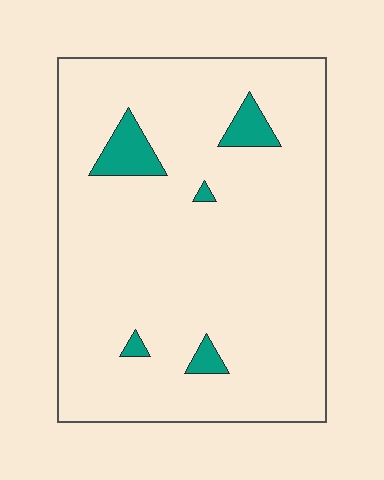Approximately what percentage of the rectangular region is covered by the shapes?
Approximately 5%.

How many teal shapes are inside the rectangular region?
5.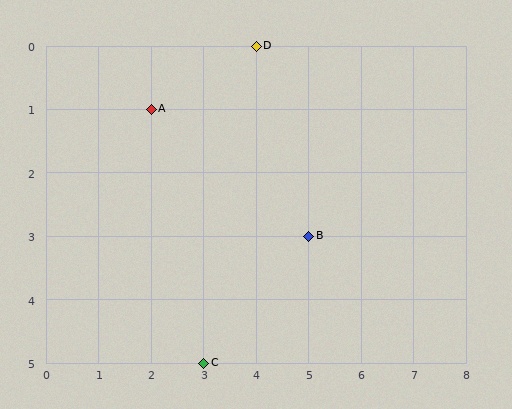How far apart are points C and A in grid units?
Points C and A are 1 column and 4 rows apart (about 4.1 grid units diagonally).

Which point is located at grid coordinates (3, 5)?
Point C is at (3, 5).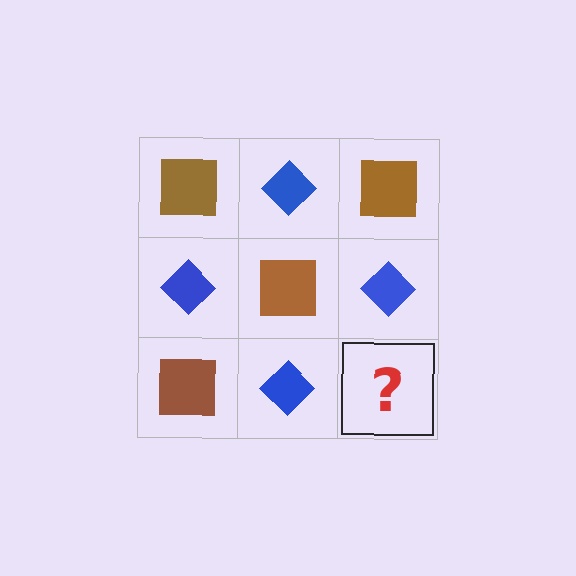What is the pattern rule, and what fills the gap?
The rule is that it alternates brown square and blue diamond in a checkerboard pattern. The gap should be filled with a brown square.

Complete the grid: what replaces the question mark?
The question mark should be replaced with a brown square.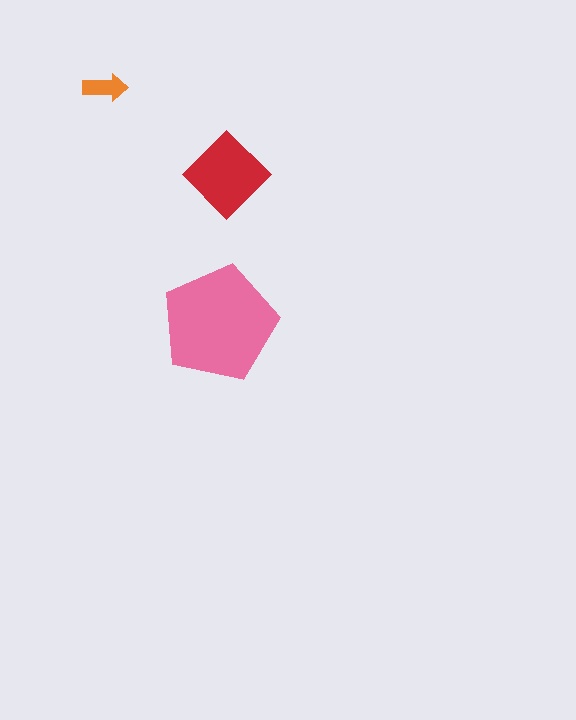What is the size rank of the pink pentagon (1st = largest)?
1st.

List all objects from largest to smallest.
The pink pentagon, the red diamond, the orange arrow.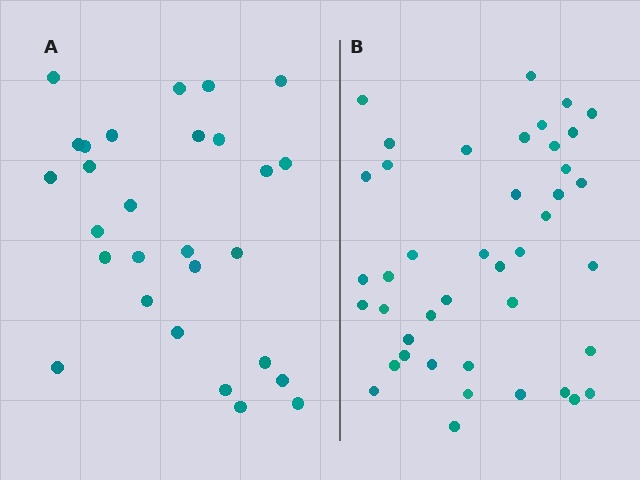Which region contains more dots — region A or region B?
Region B (the right region) has more dots.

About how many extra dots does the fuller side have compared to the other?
Region B has approximately 15 more dots than region A.